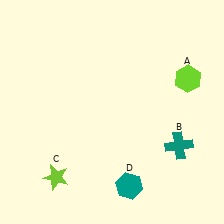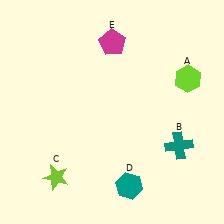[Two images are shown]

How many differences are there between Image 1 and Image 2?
There is 1 difference between the two images.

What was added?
A magenta pentagon (E) was added in Image 2.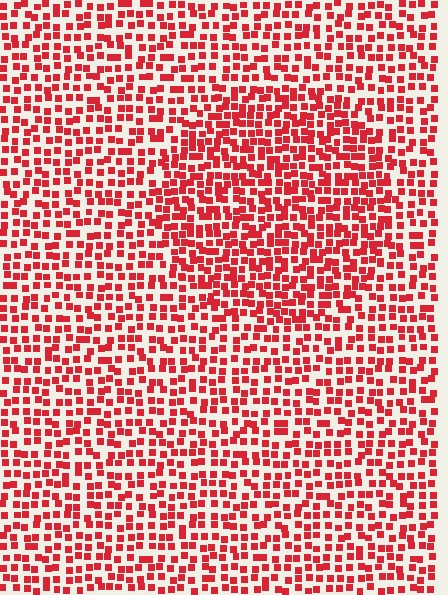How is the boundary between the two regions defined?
The boundary is defined by a change in element density (approximately 1.5x ratio). All elements are the same color, size, and shape.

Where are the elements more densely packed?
The elements are more densely packed inside the circle boundary.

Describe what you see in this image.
The image contains small red elements arranged at two different densities. A circle-shaped region is visible where the elements are more densely packed than the surrounding area.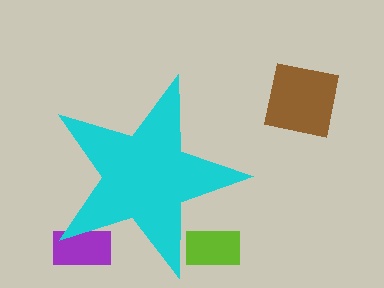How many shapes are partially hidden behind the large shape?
2 shapes are partially hidden.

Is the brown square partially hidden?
No, the brown square is fully visible.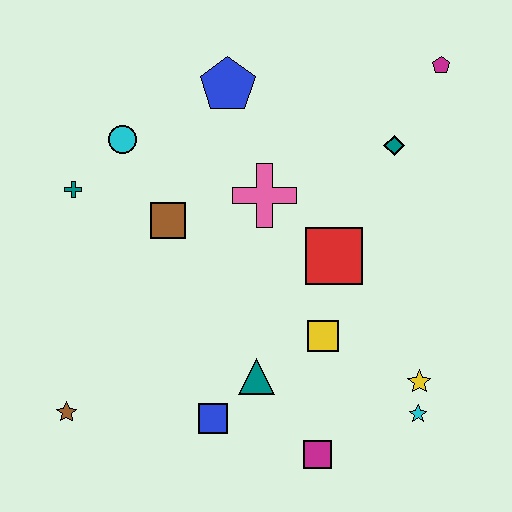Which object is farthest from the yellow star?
The teal cross is farthest from the yellow star.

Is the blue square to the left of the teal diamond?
Yes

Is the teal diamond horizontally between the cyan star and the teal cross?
Yes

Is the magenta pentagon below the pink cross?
No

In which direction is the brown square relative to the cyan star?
The brown square is to the left of the cyan star.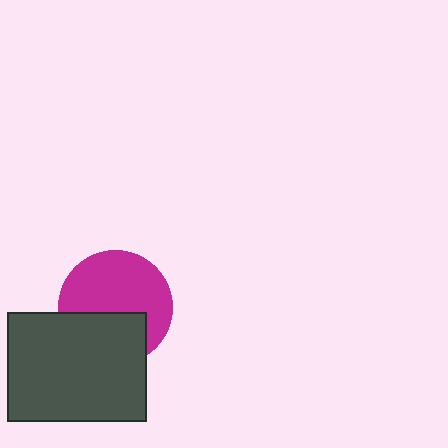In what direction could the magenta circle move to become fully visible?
The magenta circle could move up. That would shift it out from behind the dark gray rectangle entirely.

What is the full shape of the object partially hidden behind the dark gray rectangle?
The partially hidden object is a magenta circle.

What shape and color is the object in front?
The object in front is a dark gray rectangle.